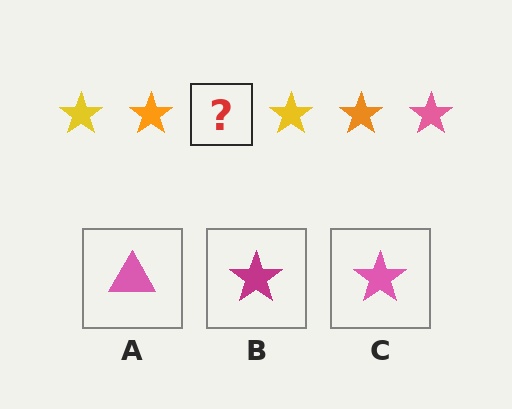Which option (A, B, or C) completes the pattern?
C.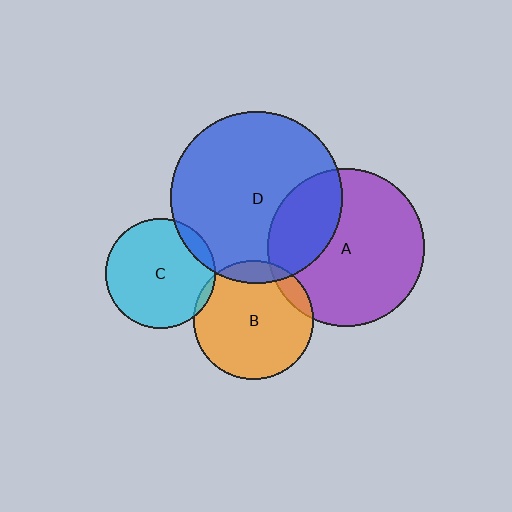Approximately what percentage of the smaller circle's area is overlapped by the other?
Approximately 5%.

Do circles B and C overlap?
Yes.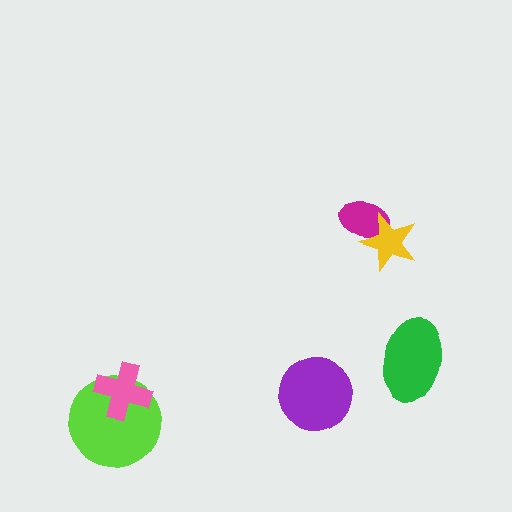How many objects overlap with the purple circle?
0 objects overlap with the purple circle.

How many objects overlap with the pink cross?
1 object overlaps with the pink cross.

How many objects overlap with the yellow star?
1 object overlaps with the yellow star.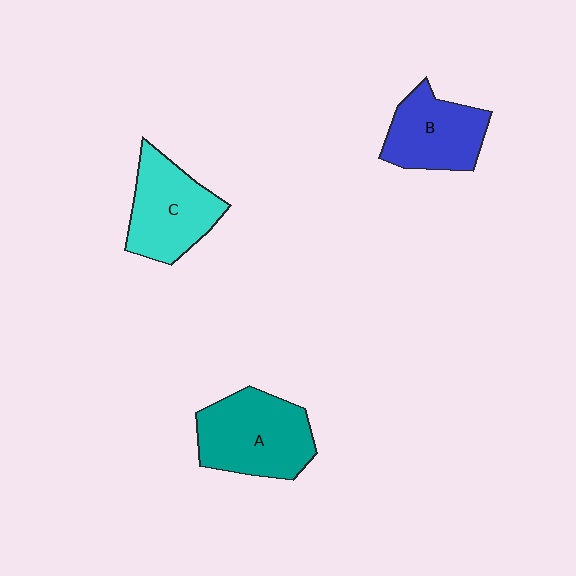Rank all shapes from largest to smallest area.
From largest to smallest: A (teal), C (cyan), B (blue).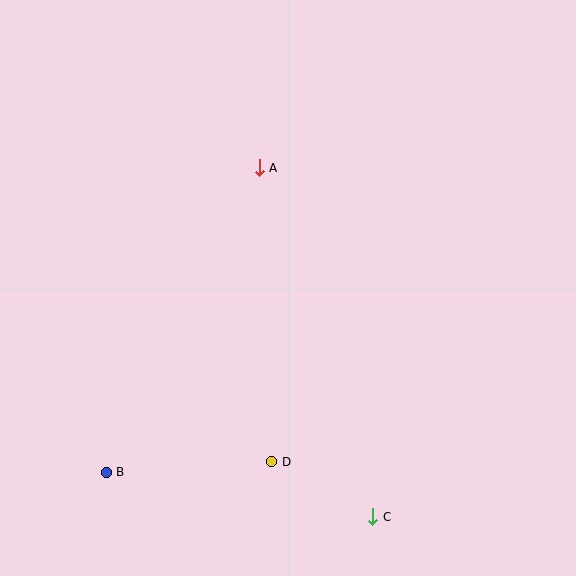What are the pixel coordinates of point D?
Point D is at (272, 462).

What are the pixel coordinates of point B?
Point B is at (106, 472).